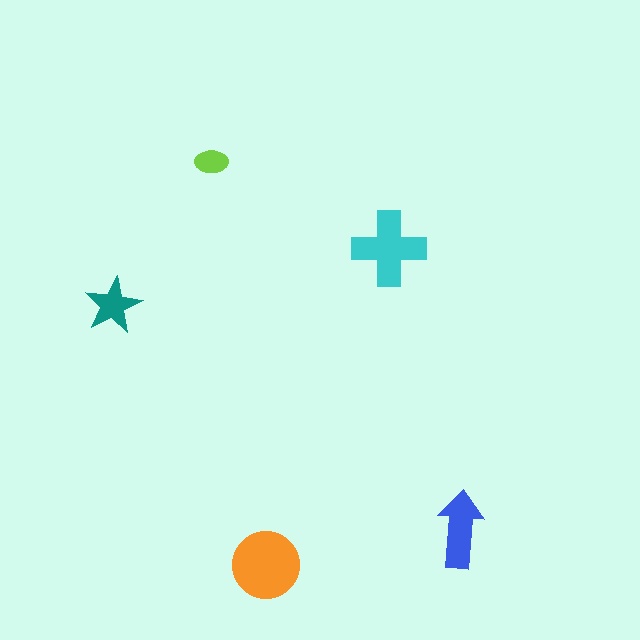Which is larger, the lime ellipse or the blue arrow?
The blue arrow.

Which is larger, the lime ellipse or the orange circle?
The orange circle.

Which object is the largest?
The orange circle.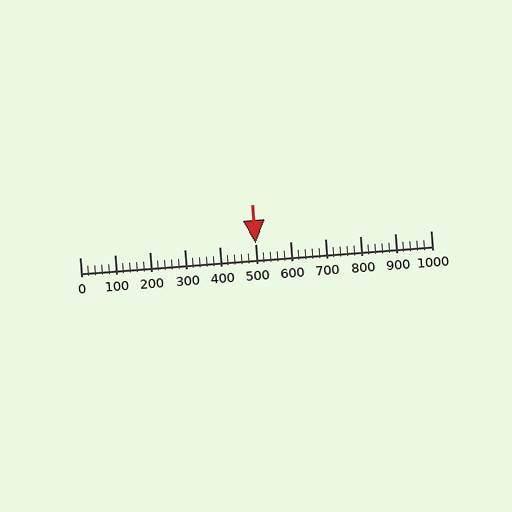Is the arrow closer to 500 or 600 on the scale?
The arrow is closer to 500.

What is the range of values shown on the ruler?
The ruler shows values from 0 to 1000.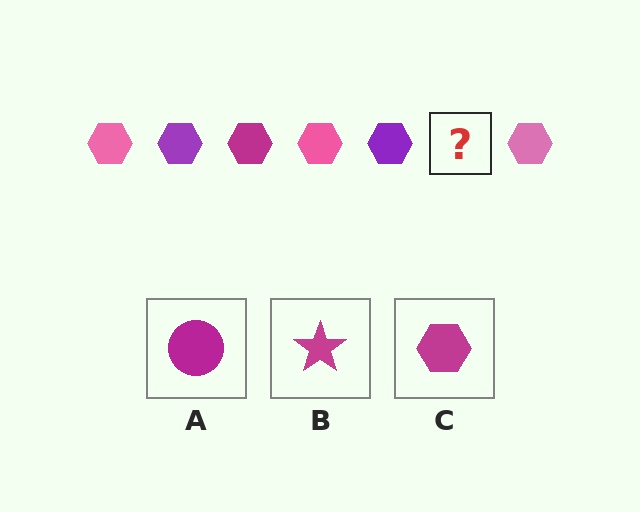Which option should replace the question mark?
Option C.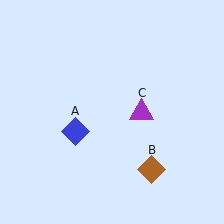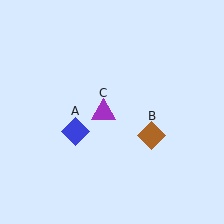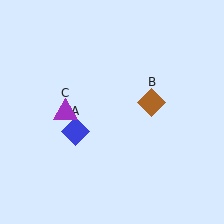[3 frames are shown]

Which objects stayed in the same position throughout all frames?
Blue diamond (object A) remained stationary.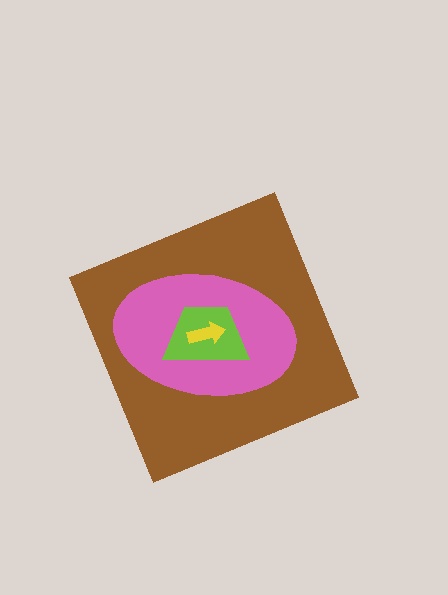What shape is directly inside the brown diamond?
The pink ellipse.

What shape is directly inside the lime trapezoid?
The yellow arrow.